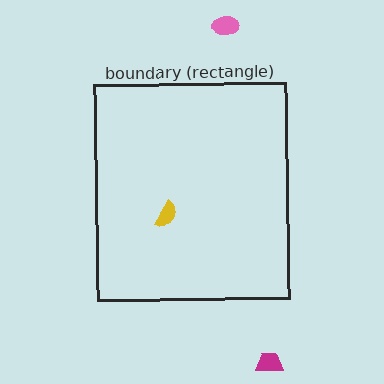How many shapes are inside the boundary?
1 inside, 2 outside.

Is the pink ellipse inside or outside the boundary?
Outside.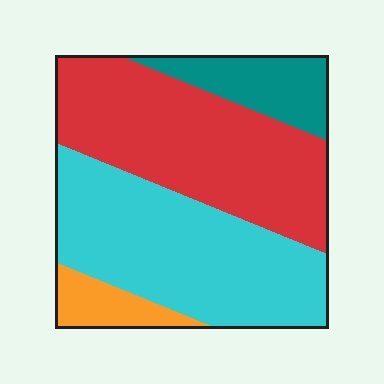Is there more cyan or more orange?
Cyan.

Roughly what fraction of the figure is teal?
Teal covers roughly 10% of the figure.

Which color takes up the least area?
Orange, at roughly 5%.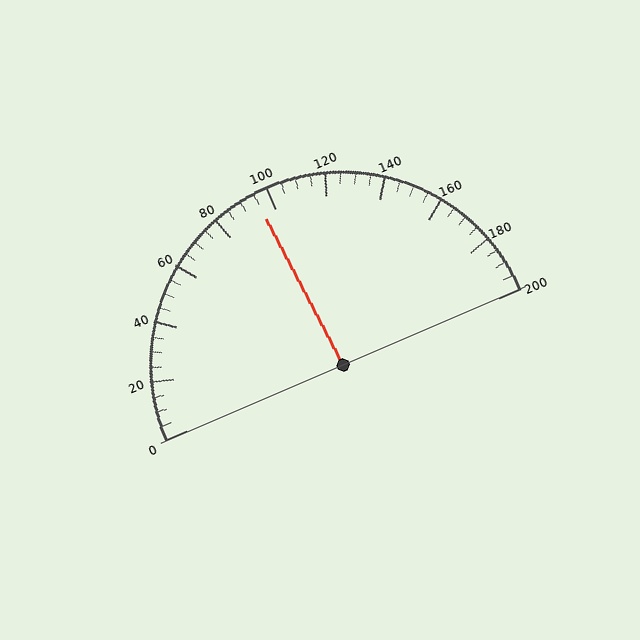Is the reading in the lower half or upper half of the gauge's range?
The reading is in the lower half of the range (0 to 200).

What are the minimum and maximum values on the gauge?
The gauge ranges from 0 to 200.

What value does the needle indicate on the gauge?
The needle indicates approximately 95.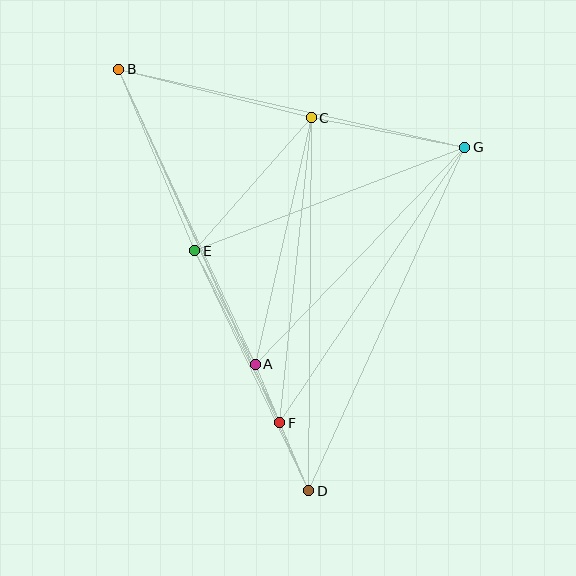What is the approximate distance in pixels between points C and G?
The distance between C and G is approximately 156 pixels.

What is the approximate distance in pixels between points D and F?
The distance between D and F is approximately 74 pixels.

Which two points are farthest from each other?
Points B and D are farthest from each other.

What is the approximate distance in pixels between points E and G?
The distance between E and G is approximately 289 pixels.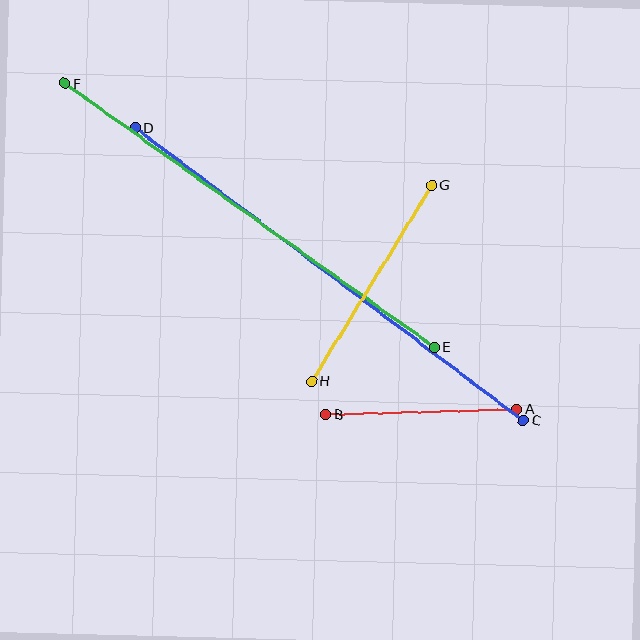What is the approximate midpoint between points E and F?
The midpoint is at approximately (250, 215) pixels.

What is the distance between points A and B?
The distance is approximately 191 pixels.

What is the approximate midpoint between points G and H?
The midpoint is at approximately (372, 283) pixels.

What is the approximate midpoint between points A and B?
The midpoint is at approximately (421, 412) pixels.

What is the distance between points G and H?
The distance is approximately 230 pixels.